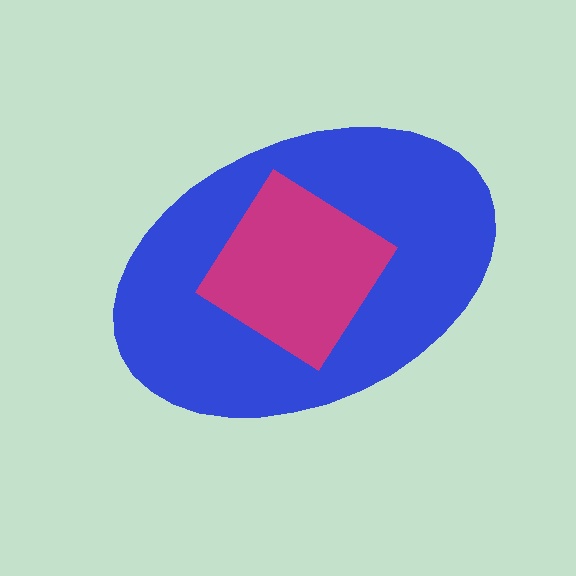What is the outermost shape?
The blue ellipse.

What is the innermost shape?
The magenta diamond.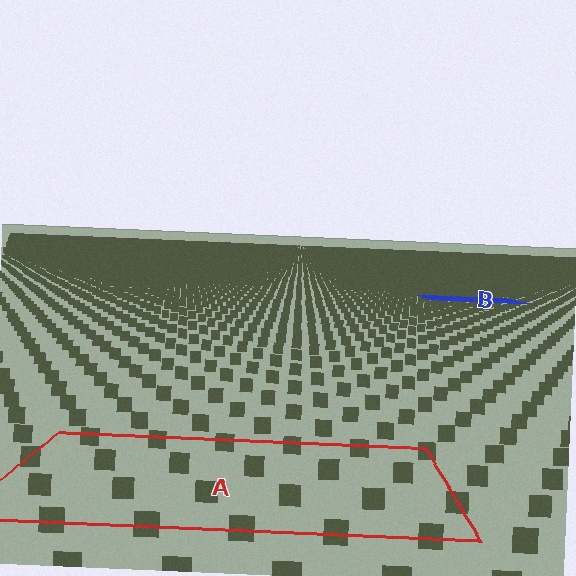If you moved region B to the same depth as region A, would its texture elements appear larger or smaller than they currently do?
They would appear larger. At a closer depth, the same texture elements are projected at a bigger on-screen size.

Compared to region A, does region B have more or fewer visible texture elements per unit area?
Region B has more texture elements per unit area — they are packed more densely because it is farther away.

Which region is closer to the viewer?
Region A is closer. The texture elements there are larger and more spread out.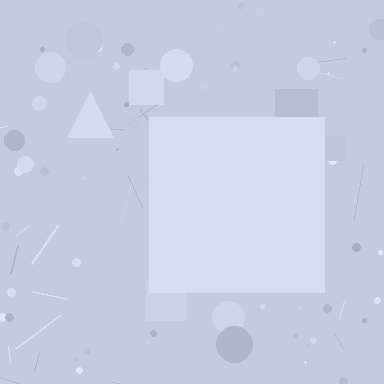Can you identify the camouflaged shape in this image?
The camouflaged shape is a square.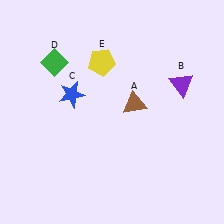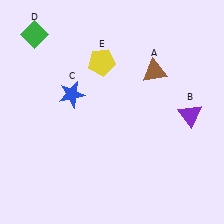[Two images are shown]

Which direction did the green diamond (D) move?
The green diamond (D) moved up.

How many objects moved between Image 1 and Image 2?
3 objects moved between the two images.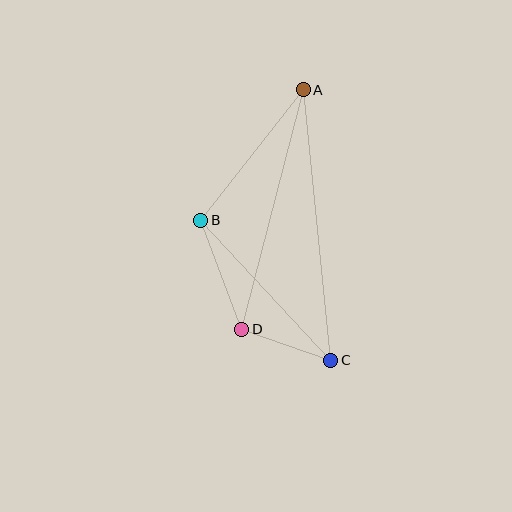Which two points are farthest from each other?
Points A and C are farthest from each other.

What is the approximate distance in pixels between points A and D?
The distance between A and D is approximately 247 pixels.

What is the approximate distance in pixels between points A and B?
The distance between A and B is approximately 166 pixels.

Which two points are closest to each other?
Points C and D are closest to each other.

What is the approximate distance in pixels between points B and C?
The distance between B and C is approximately 191 pixels.